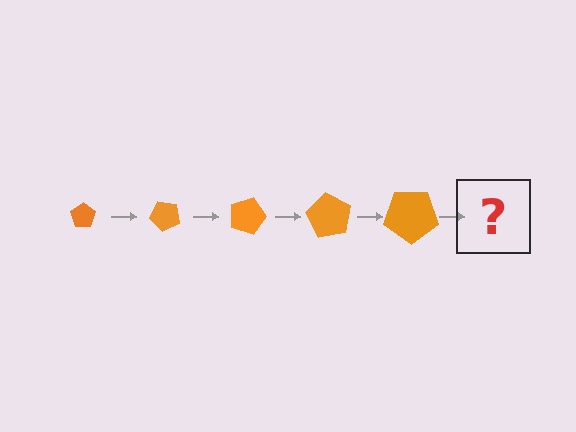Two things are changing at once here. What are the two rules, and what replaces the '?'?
The two rules are that the pentagon grows larger each step and it rotates 45 degrees each step. The '?' should be a pentagon, larger than the previous one and rotated 225 degrees from the start.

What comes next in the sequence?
The next element should be a pentagon, larger than the previous one and rotated 225 degrees from the start.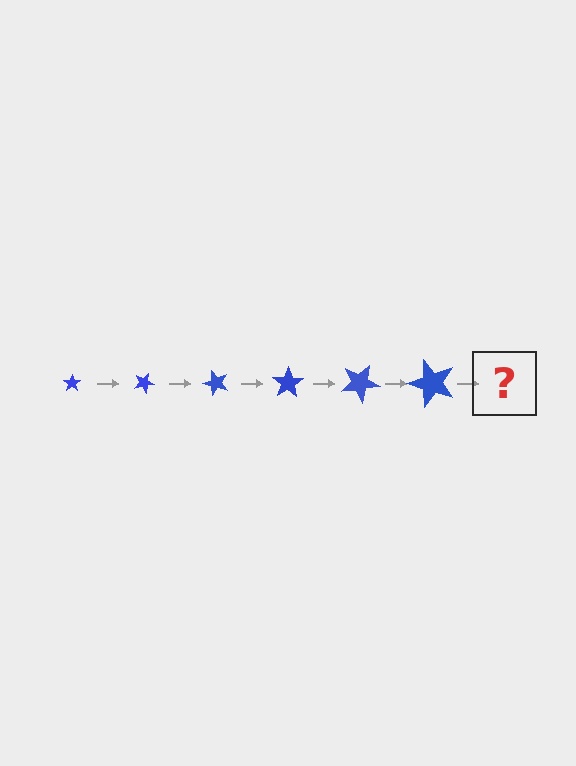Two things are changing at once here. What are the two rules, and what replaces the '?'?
The two rules are that the star grows larger each step and it rotates 25 degrees each step. The '?' should be a star, larger than the previous one and rotated 150 degrees from the start.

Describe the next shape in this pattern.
It should be a star, larger than the previous one and rotated 150 degrees from the start.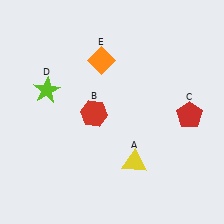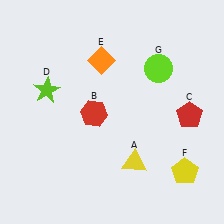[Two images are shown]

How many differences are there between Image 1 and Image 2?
There are 2 differences between the two images.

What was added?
A yellow pentagon (F), a lime circle (G) were added in Image 2.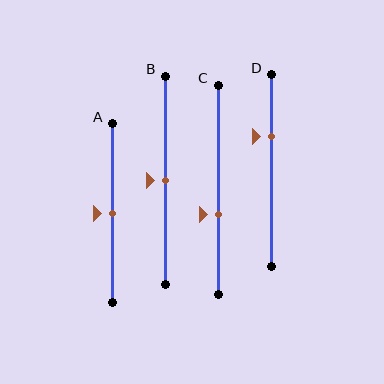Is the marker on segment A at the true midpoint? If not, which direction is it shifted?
Yes, the marker on segment A is at the true midpoint.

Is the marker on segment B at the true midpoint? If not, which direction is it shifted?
Yes, the marker on segment B is at the true midpoint.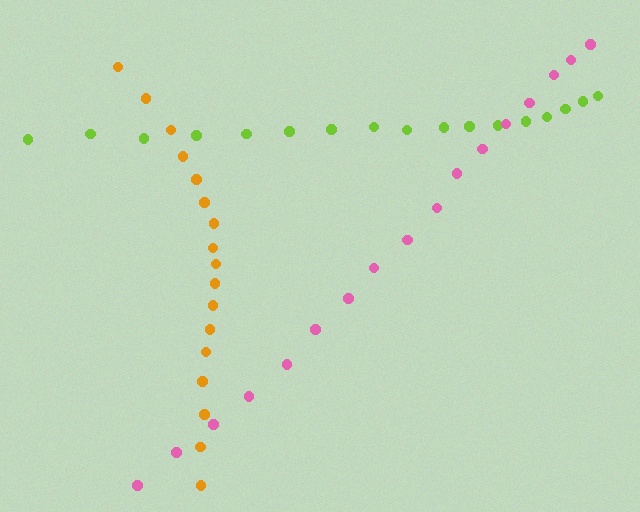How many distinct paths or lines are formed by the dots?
There are 3 distinct paths.